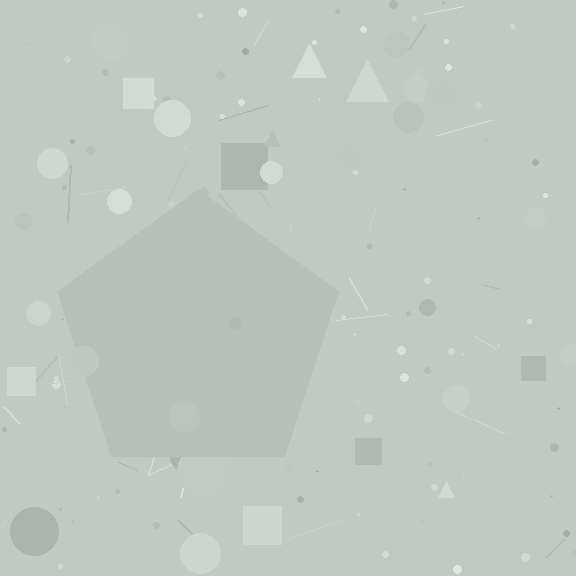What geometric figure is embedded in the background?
A pentagon is embedded in the background.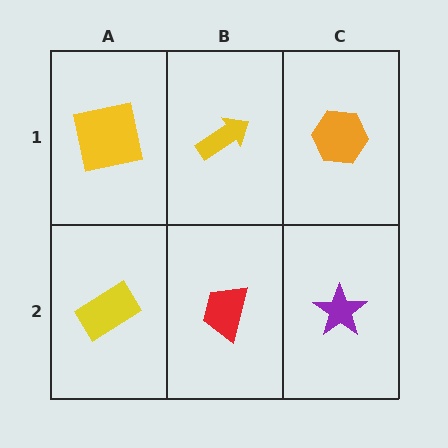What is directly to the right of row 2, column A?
A red trapezoid.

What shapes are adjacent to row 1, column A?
A yellow rectangle (row 2, column A), a yellow arrow (row 1, column B).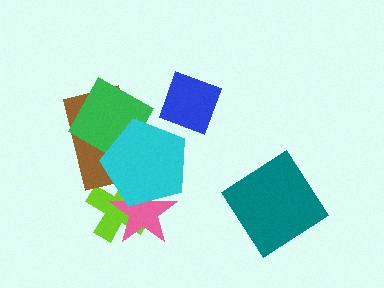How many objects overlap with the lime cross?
2 objects overlap with the lime cross.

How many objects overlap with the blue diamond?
0 objects overlap with the blue diamond.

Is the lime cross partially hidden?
Yes, it is partially covered by another shape.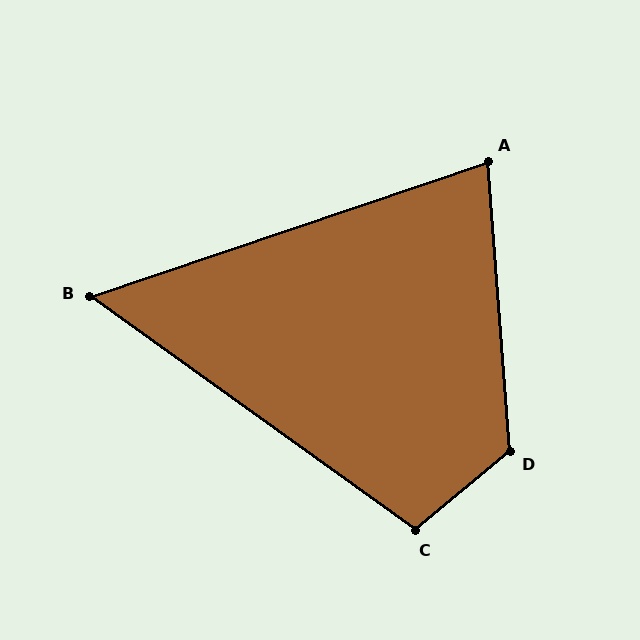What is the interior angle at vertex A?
Approximately 76 degrees (acute).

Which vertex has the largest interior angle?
D, at approximately 126 degrees.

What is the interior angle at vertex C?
Approximately 104 degrees (obtuse).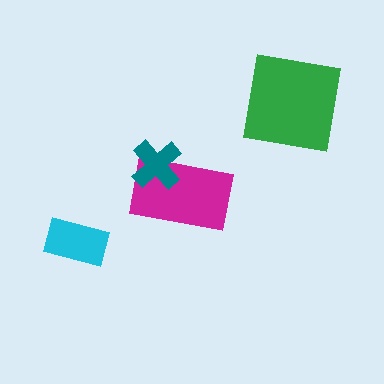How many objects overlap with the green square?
0 objects overlap with the green square.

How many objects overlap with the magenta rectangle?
1 object overlaps with the magenta rectangle.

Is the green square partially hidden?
No, no other shape covers it.